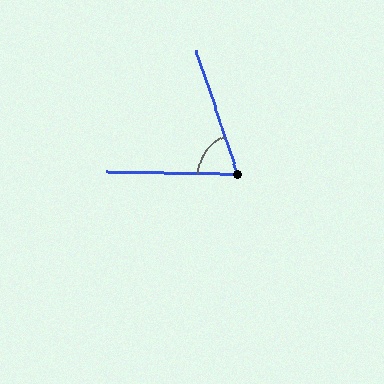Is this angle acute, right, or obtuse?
It is acute.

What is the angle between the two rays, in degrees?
Approximately 70 degrees.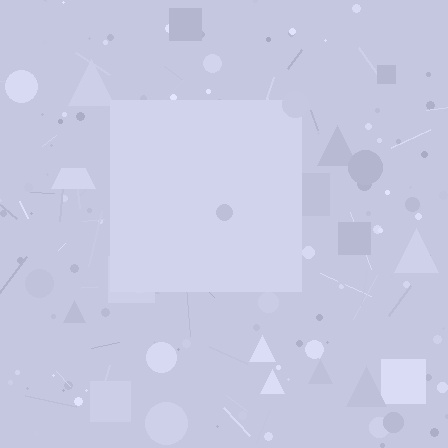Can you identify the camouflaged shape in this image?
The camouflaged shape is a square.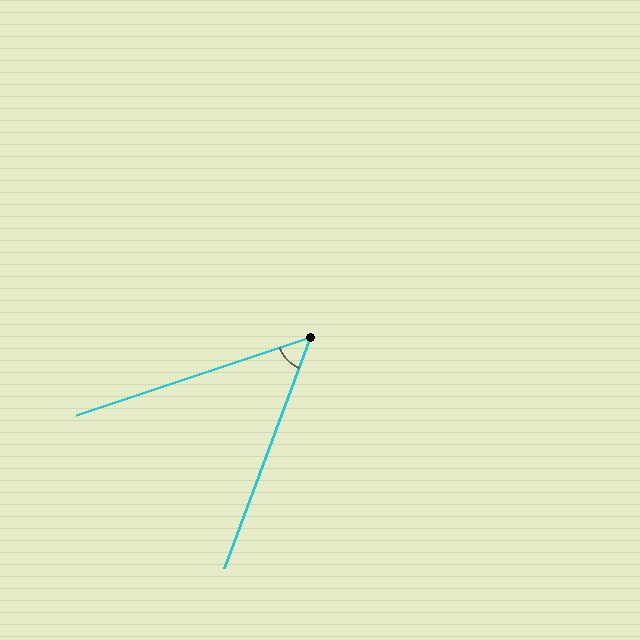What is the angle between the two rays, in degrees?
Approximately 51 degrees.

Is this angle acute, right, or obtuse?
It is acute.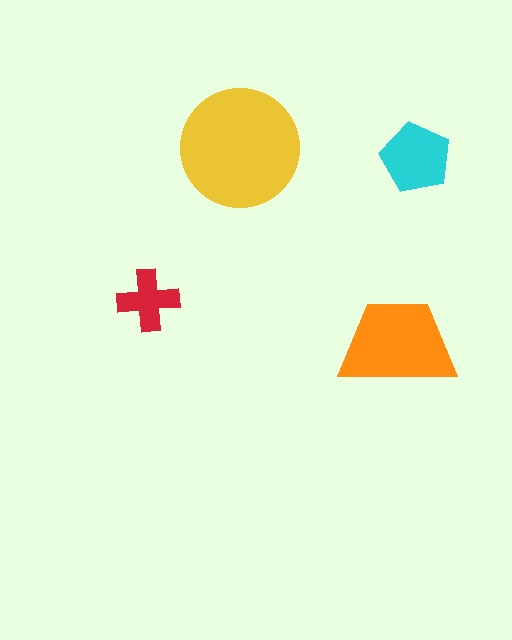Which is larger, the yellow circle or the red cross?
The yellow circle.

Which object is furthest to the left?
The red cross is leftmost.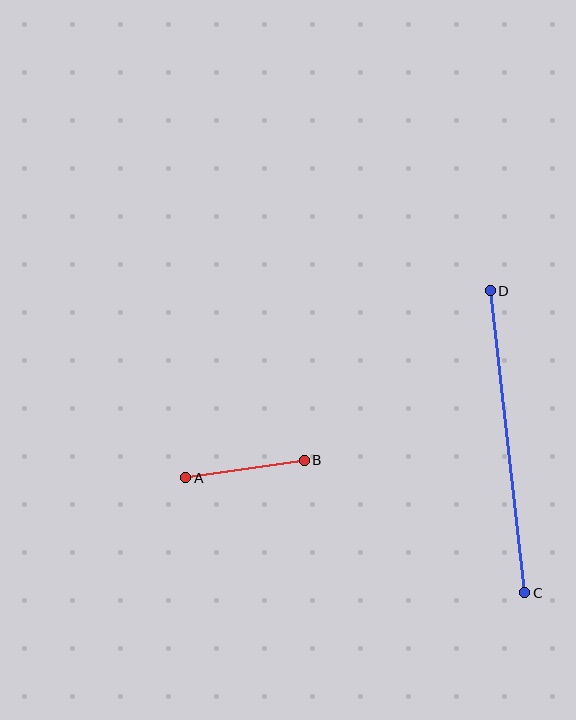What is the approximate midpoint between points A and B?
The midpoint is at approximately (245, 469) pixels.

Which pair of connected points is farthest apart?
Points C and D are farthest apart.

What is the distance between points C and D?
The distance is approximately 304 pixels.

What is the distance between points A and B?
The distance is approximately 120 pixels.